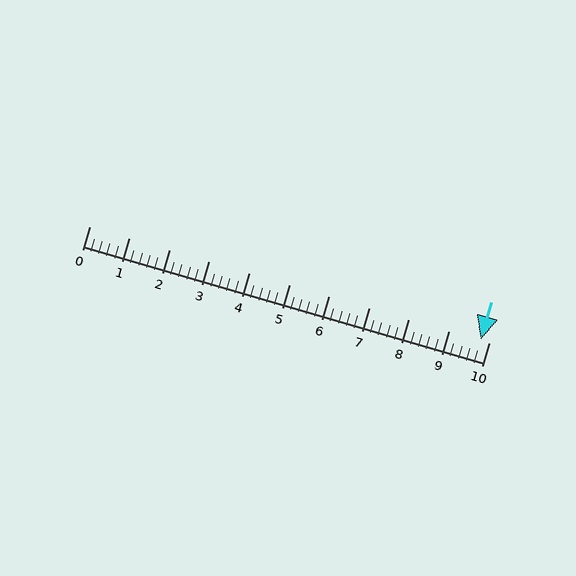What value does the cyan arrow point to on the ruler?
The cyan arrow points to approximately 9.8.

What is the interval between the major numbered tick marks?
The major tick marks are spaced 1 units apart.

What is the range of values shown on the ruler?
The ruler shows values from 0 to 10.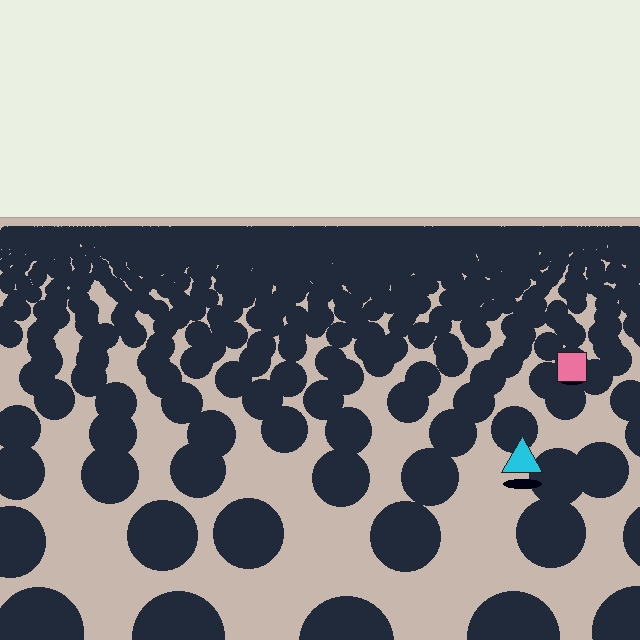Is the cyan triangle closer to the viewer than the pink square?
Yes. The cyan triangle is closer — you can tell from the texture gradient: the ground texture is coarser near it.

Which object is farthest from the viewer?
The pink square is farthest from the viewer. It appears smaller and the ground texture around it is denser.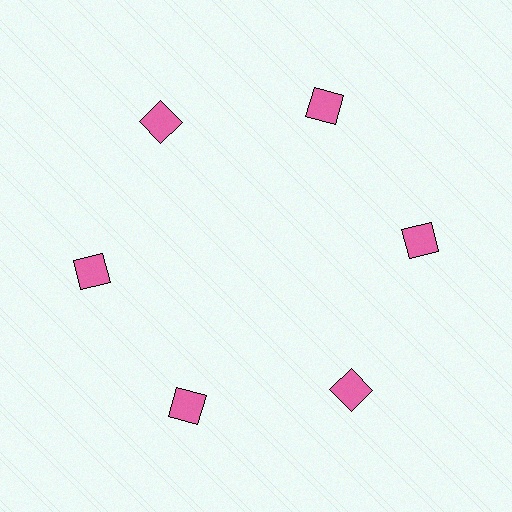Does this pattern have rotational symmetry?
Yes, this pattern has 6-fold rotational symmetry. It looks the same after rotating 60 degrees around the center.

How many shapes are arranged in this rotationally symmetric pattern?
There are 6 shapes, arranged in 6 groups of 1.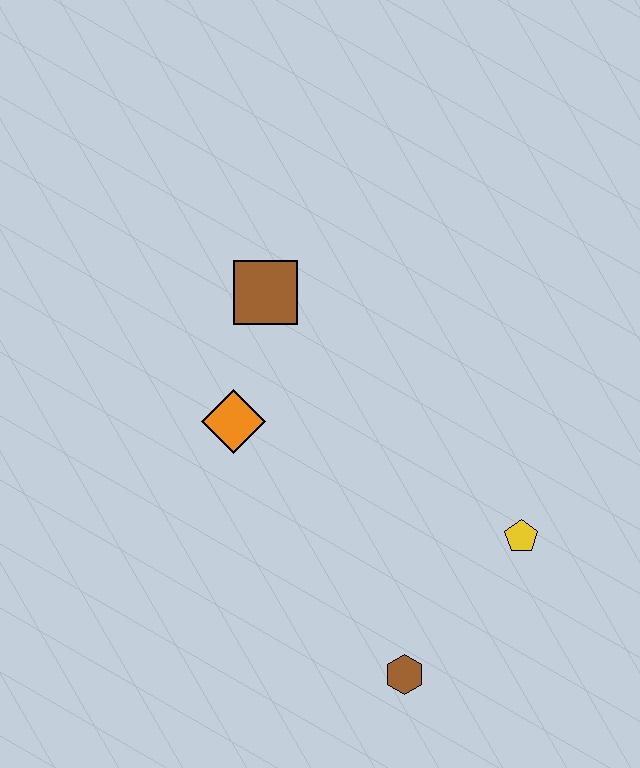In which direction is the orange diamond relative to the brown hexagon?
The orange diamond is above the brown hexagon.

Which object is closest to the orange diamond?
The brown square is closest to the orange diamond.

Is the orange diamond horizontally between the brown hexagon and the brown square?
No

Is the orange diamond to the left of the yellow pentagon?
Yes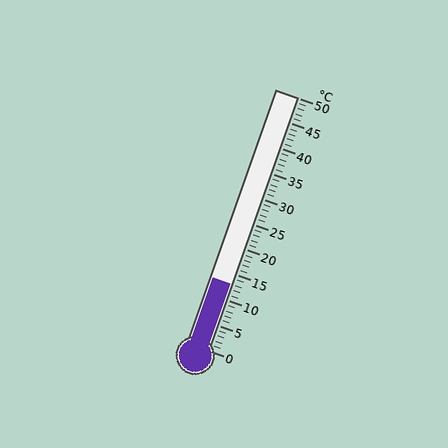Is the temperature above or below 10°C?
The temperature is above 10°C.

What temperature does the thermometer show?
The thermometer shows approximately 13°C.